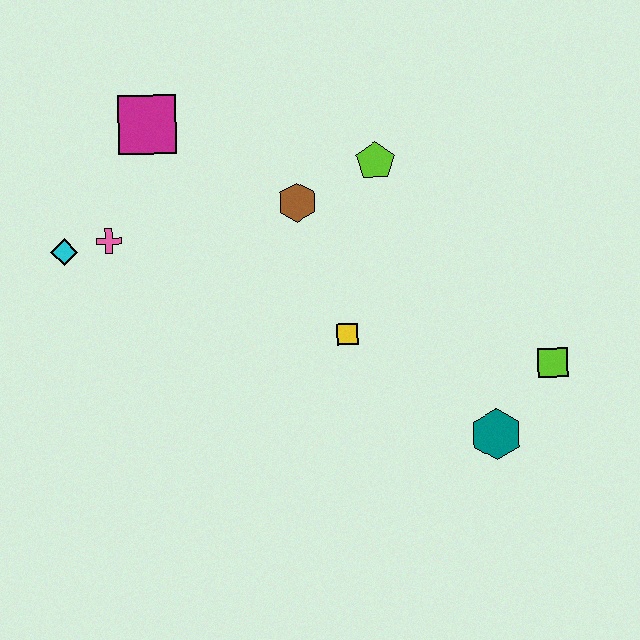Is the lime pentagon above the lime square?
Yes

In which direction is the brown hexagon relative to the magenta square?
The brown hexagon is to the right of the magenta square.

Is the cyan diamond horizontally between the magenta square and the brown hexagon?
No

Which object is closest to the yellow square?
The brown hexagon is closest to the yellow square.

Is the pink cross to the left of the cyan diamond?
No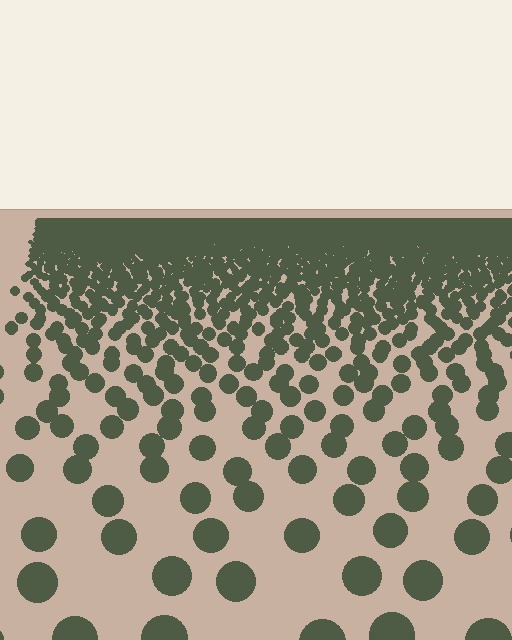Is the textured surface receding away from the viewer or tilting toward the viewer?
The surface is receding away from the viewer. Texture elements get smaller and denser toward the top.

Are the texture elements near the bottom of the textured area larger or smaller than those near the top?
Larger. Near the bottom, elements are closer to the viewer and appear at a bigger on-screen size.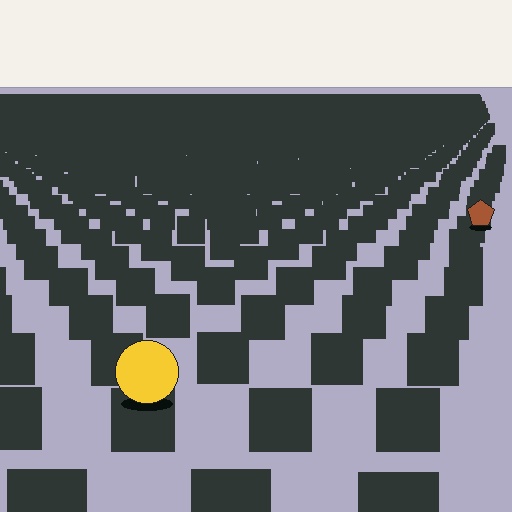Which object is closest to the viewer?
The yellow circle is closest. The texture marks near it are larger and more spread out.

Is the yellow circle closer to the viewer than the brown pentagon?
Yes. The yellow circle is closer — you can tell from the texture gradient: the ground texture is coarser near it.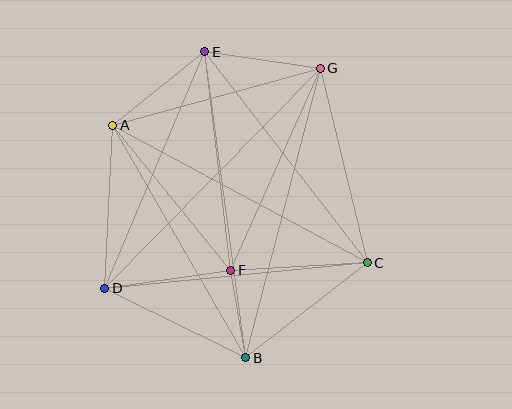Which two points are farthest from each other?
Points B and E are farthest from each other.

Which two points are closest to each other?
Points B and F are closest to each other.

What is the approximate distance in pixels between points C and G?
The distance between C and G is approximately 200 pixels.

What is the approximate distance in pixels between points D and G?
The distance between D and G is approximately 309 pixels.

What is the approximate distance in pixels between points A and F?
The distance between A and F is approximately 187 pixels.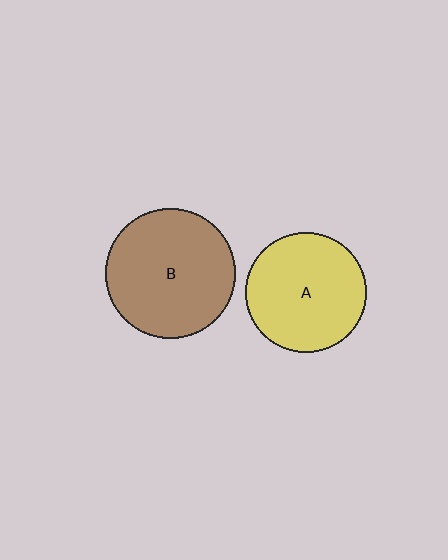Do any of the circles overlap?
No, none of the circles overlap.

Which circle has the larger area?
Circle B (brown).